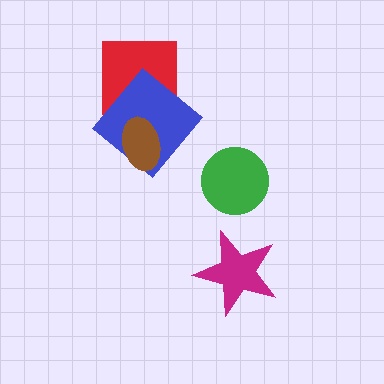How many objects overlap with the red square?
1 object overlaps with the red square.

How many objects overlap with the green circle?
0 objects overlap with the green circle.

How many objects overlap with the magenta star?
0 objects overlap with the magenta star.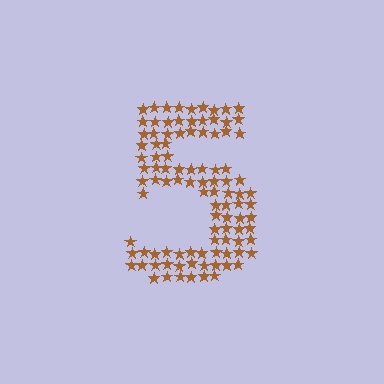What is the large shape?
The large shape is the digit 5.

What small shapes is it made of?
It is made of small stars.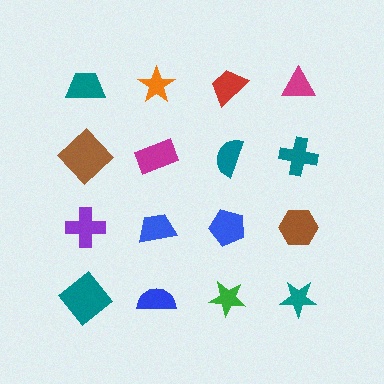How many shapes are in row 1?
4 shapes.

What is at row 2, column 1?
A brown diamond.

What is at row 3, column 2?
A blue trapezoid.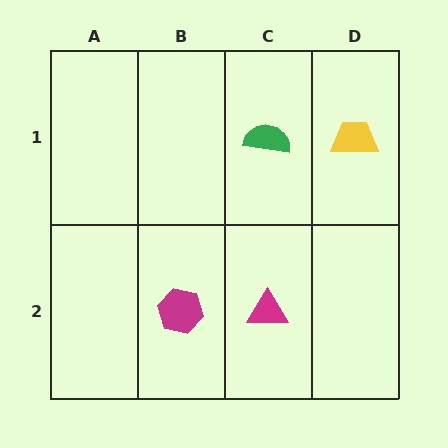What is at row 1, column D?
A yellow trapezoid.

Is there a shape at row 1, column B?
No, that cell is empty.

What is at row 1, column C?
A green semicircle.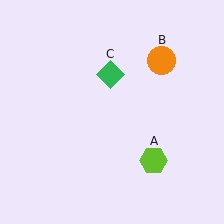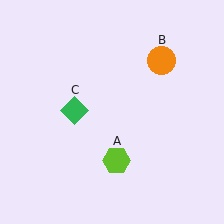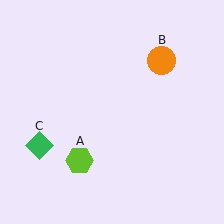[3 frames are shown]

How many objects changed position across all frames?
2 objects changed position: lime hexagon (object A), green diamond (object C).